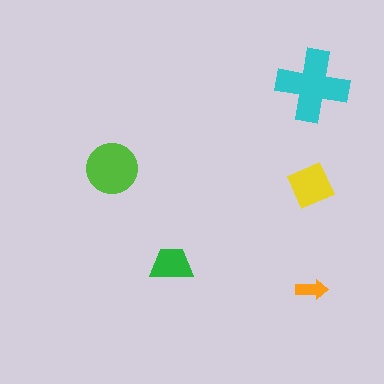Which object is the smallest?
The orange arrow.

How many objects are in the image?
There are 5 objects in the image.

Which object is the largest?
The cyan cross.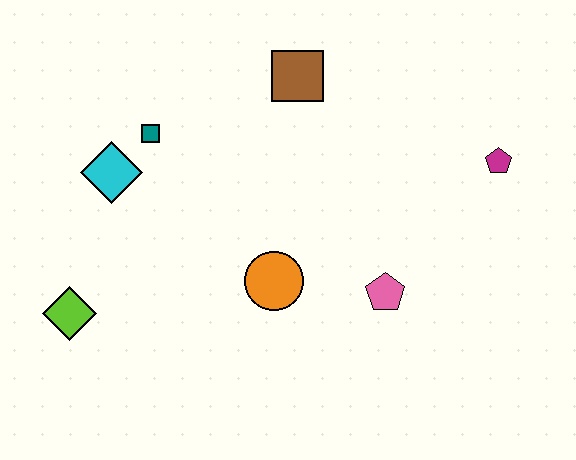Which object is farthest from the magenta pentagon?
The lime diamond is farthest from the magenta pentagon.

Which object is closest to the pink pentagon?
The orange circle is closest to the pink pentagon.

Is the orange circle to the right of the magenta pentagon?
No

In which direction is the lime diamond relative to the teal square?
The lime diamond is below the teal square.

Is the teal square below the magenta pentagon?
No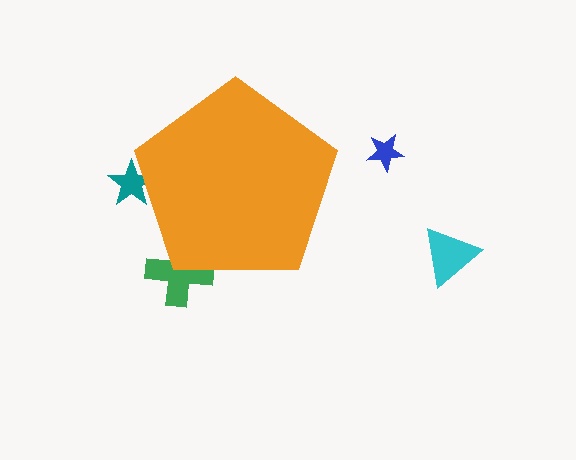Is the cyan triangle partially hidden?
No, the cyan triangle is fully visible.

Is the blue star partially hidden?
No, the blue star is fully visible.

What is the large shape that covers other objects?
An orange pentagon.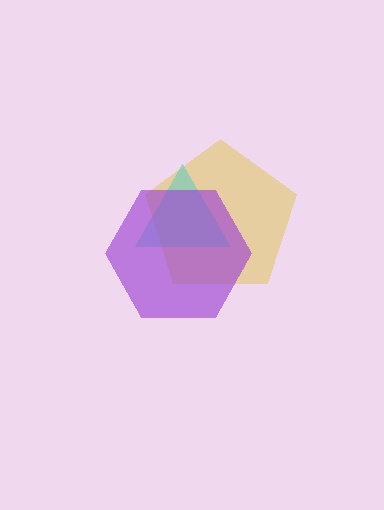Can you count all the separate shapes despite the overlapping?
Yes, there are 3 separate shapes.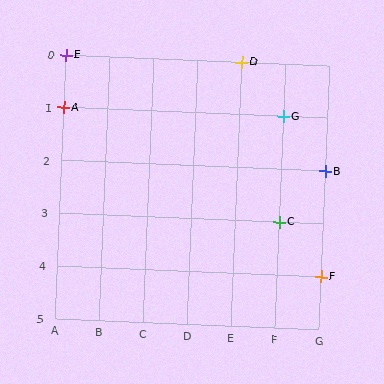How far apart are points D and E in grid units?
Points D and E are 4 columns apart.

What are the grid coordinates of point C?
Point C is at grid coordinates (F, 3).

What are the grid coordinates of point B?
Point B is at grid coordinates (G, 2).